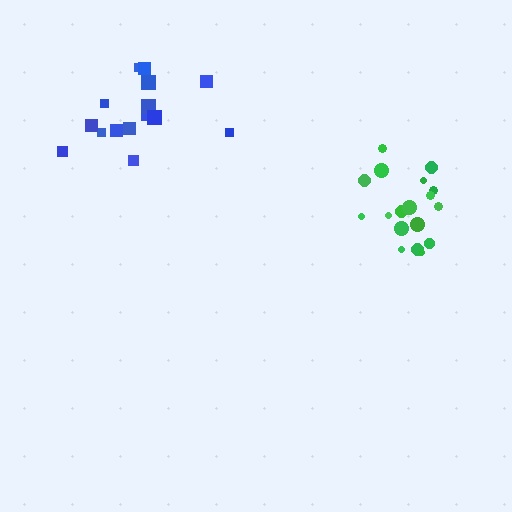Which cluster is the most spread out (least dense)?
Blue.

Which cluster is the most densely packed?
Green.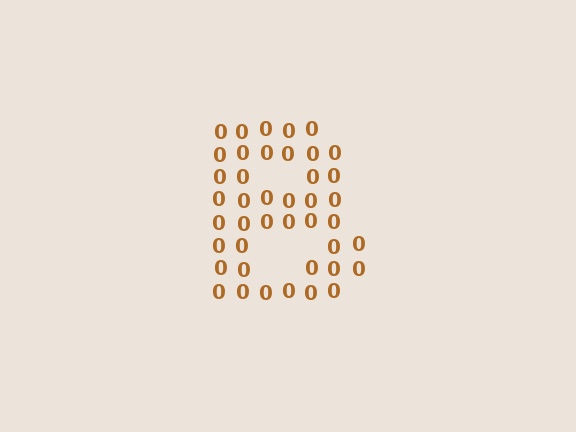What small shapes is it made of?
It is made of small digit 0's.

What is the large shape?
The large shape is the letter B.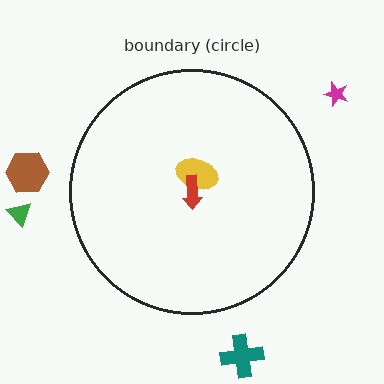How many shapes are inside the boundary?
2 inside, 4 outside.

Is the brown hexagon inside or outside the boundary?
Outside.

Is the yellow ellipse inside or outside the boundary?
Inside.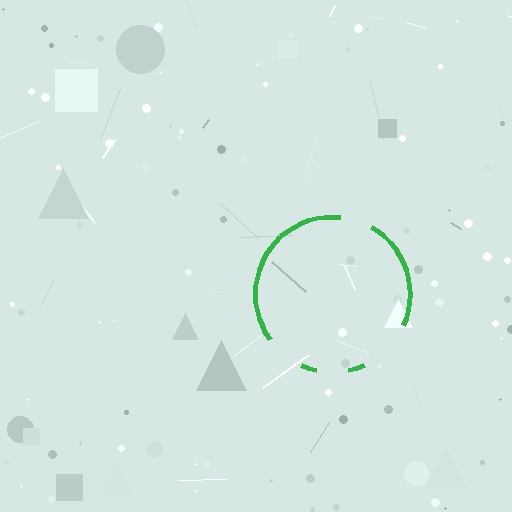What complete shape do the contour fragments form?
The contour fragments form a circle.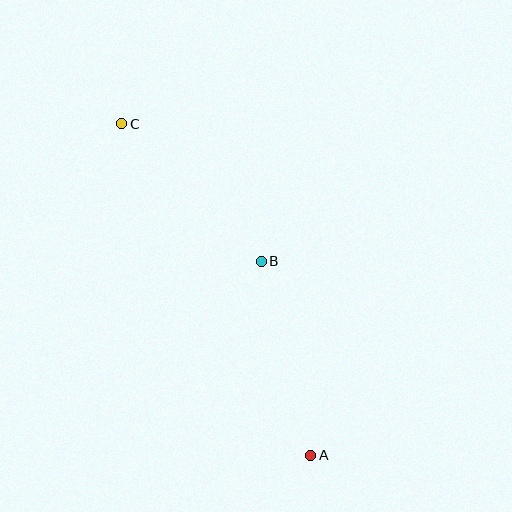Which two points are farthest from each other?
Points A and C are farthest from each other.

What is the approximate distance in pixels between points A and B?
The distance between A and B is approximately 200 pixels.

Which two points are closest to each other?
Points B and C are closest to each other.